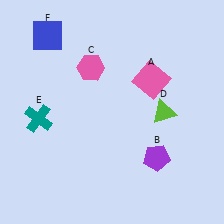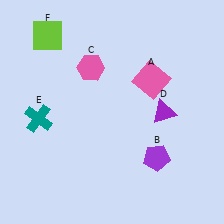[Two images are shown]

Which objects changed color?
D changed from lime to purple. F changed from blue to lime.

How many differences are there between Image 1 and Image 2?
There are 2 differences between the two images.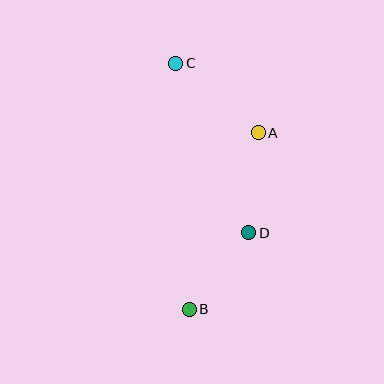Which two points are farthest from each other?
Points B and C are farthest from each other.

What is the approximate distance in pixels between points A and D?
The distance between A and D is approximately 101 pixels.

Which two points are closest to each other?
Points B and D are closest to each other.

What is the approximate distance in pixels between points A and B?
The distance between A and B is approximately 189 pixels.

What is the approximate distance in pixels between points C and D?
The distance between C and D is approximately 185 pixels.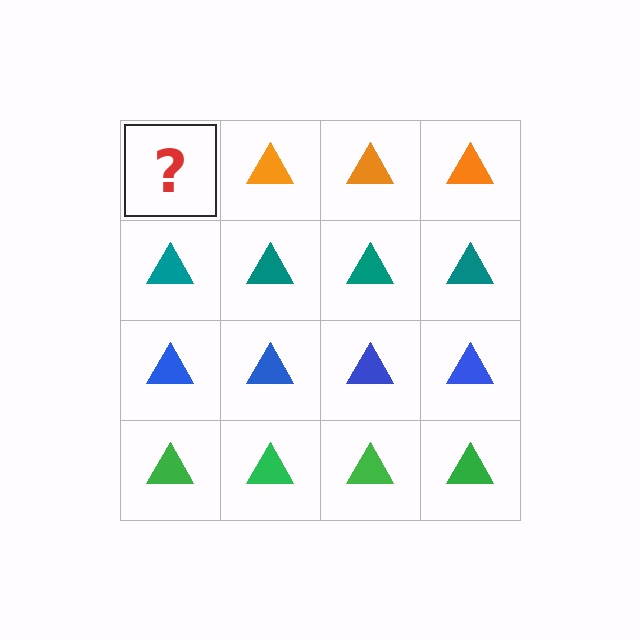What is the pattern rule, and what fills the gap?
The rule is that each row has a consistent color. The gap should be filled with an orange triangle.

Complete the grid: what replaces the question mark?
The question mark should be replaced with an orange triangle.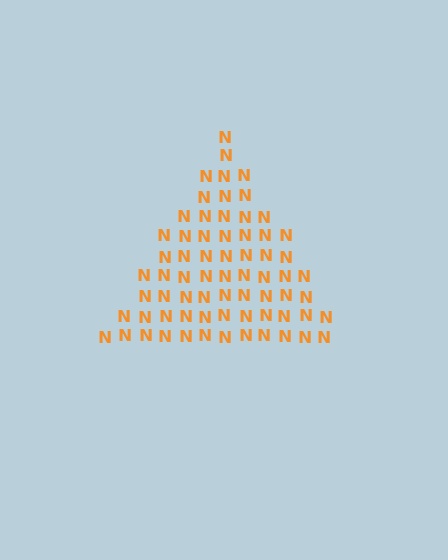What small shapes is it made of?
It is made of small letter N's.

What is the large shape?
The large shape is a triangle.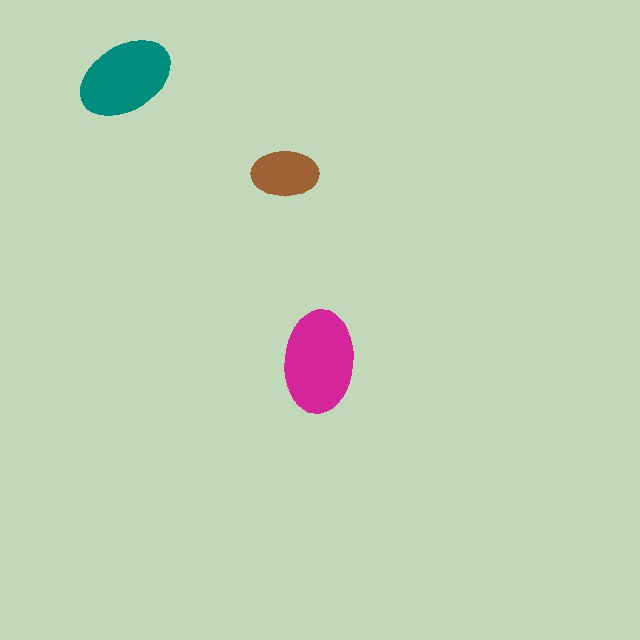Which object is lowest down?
The magenta ellipse is bottommost.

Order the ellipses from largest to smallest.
the magenta one, the teal one, the brown one.